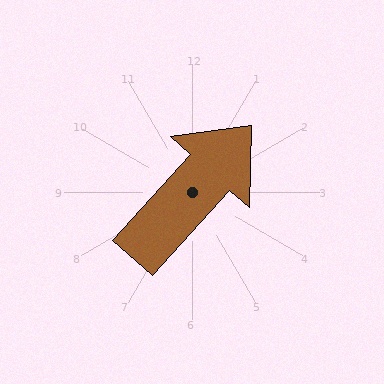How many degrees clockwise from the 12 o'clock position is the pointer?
Approximately 42 degrees.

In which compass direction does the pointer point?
Northeast.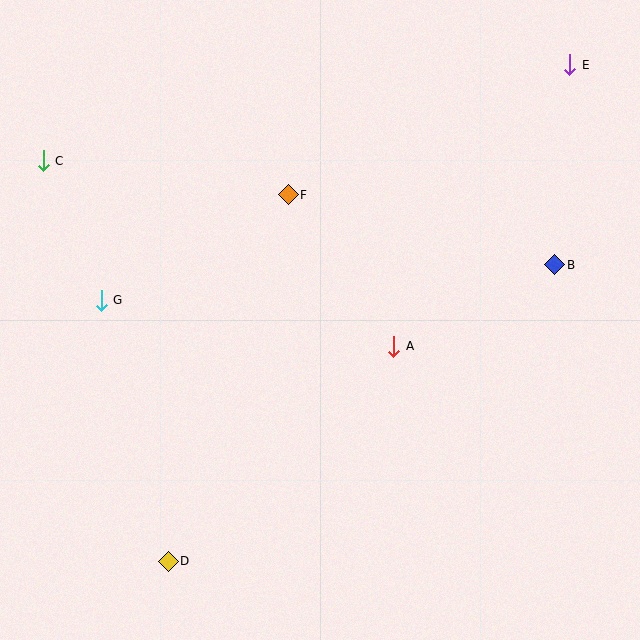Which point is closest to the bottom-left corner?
Point D is closest to the bottom-left corner.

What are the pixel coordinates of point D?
Point D is at (168, 561).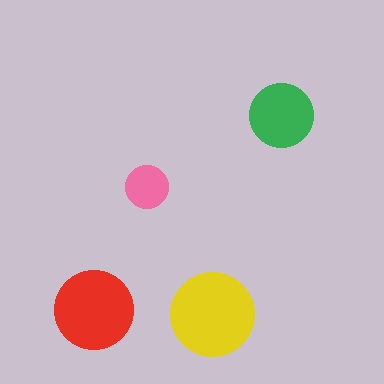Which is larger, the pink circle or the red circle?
The red one.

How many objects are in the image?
There are 4 objects in the image.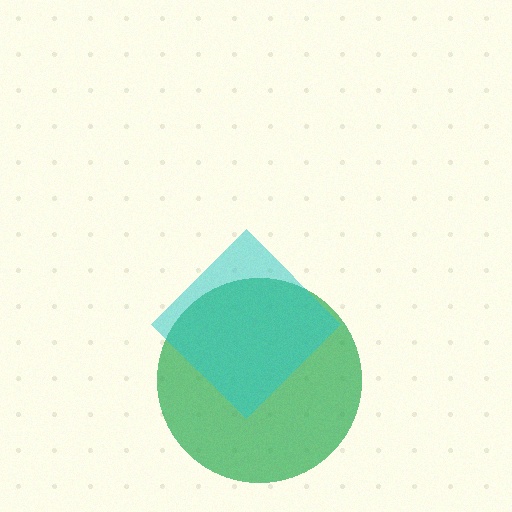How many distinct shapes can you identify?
There are 2 distinct shapes: a green circle, a cyan diamond.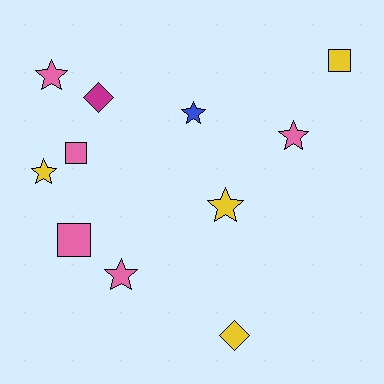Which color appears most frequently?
Pink, with 5 objects.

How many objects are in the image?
There are 11 objects.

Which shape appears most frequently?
Star, with 6 objects.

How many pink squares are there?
There are 2 pink squares.